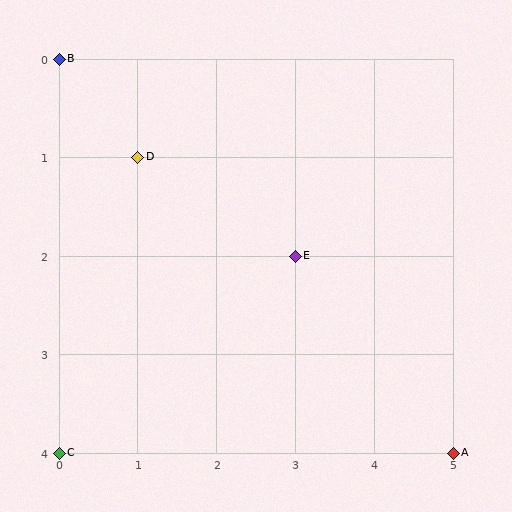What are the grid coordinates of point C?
Point C is at grid coordinates (0, 4).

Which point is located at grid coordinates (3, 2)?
Point E is at (3, 2).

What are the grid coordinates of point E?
Point E is at grid coordinates (3, 2).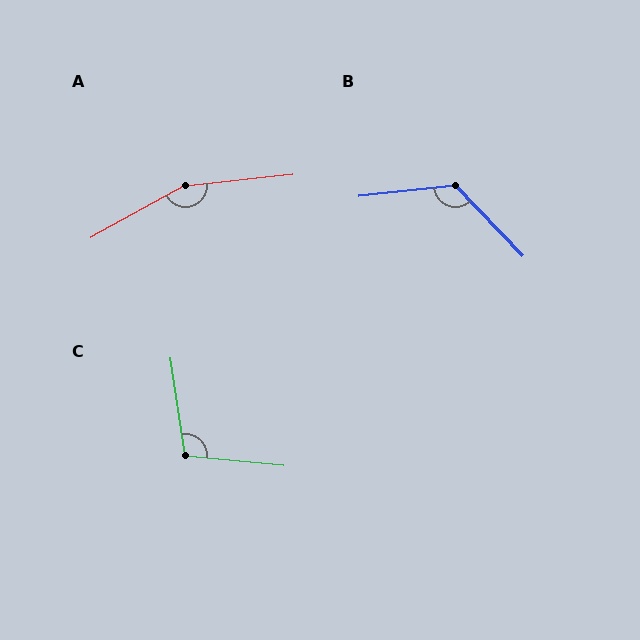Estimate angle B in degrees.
Approximately 128 degrees.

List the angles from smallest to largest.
C (104°), B (128°), A (157°).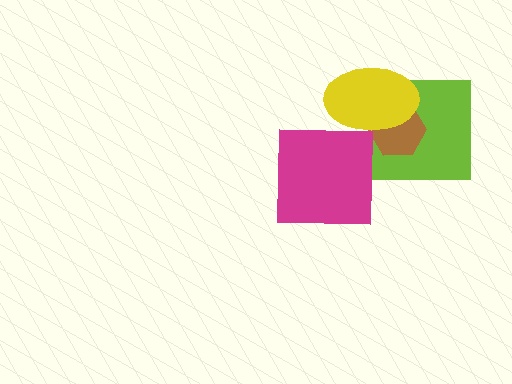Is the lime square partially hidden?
Yes, it is partially covered by another shape.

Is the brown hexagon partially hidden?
Yes, it is partially covered by another shape.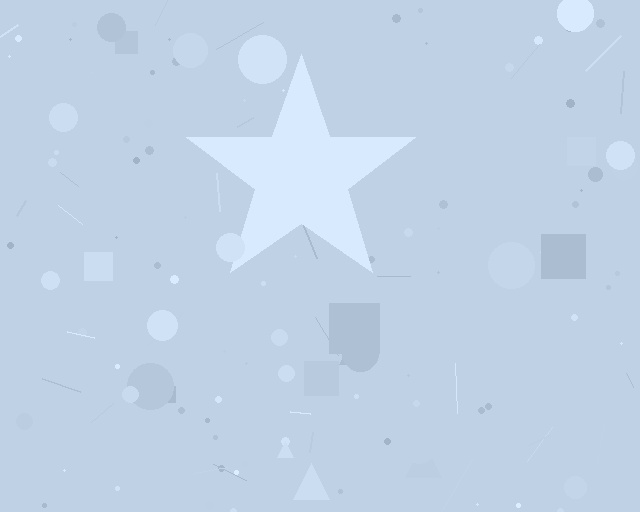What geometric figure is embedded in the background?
A star is embedded in the background.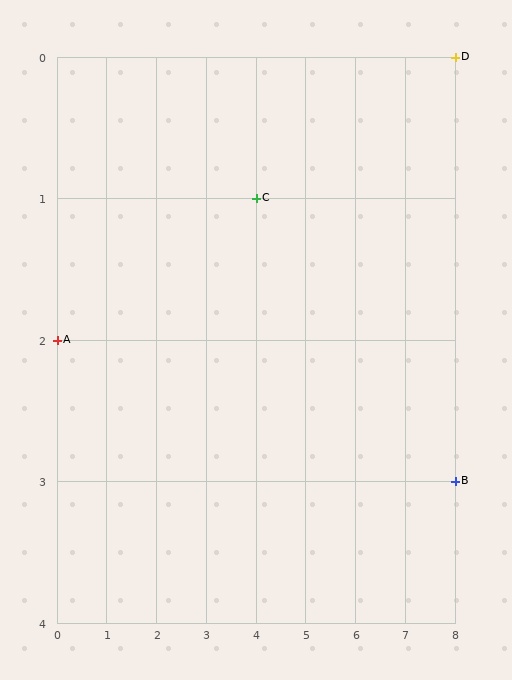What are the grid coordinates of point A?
Point A is at grid coordinates (0, 2).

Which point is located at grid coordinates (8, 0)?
Point D is at (8, 0).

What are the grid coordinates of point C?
Point C is at grid coordinates (4, 1).